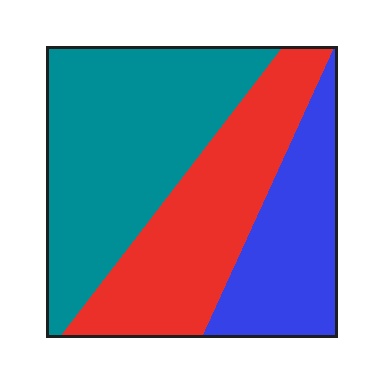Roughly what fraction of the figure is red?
Red takes up about one third (1/3) of the figure.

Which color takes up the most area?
Teal, at roughly 45%.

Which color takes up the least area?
Blue, at roughly 25%.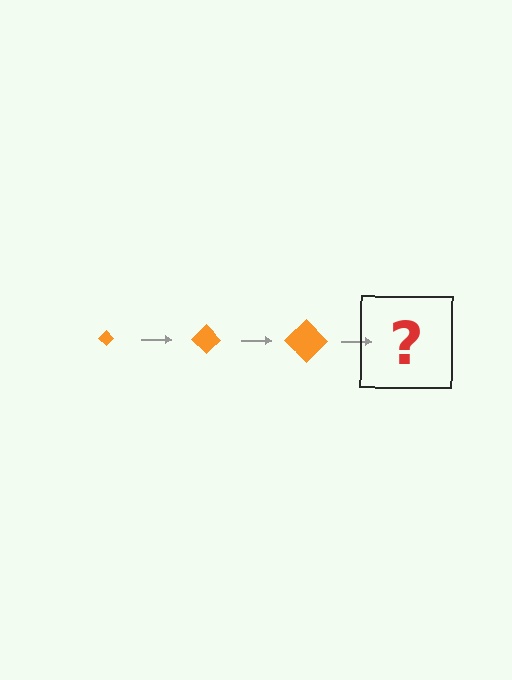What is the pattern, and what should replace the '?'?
The pattern is that the diamond gets progressively larger each step. The '?' should be an orange diamond, larger than the previous one.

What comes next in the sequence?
The next element should be an orange diamond, larger than the previous one.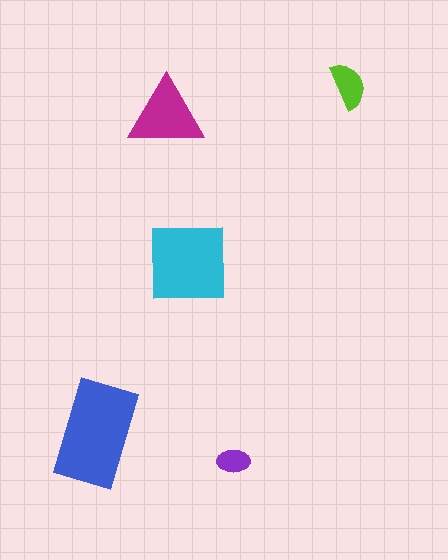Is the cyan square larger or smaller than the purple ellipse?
Larger.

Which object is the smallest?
The purple ellipse.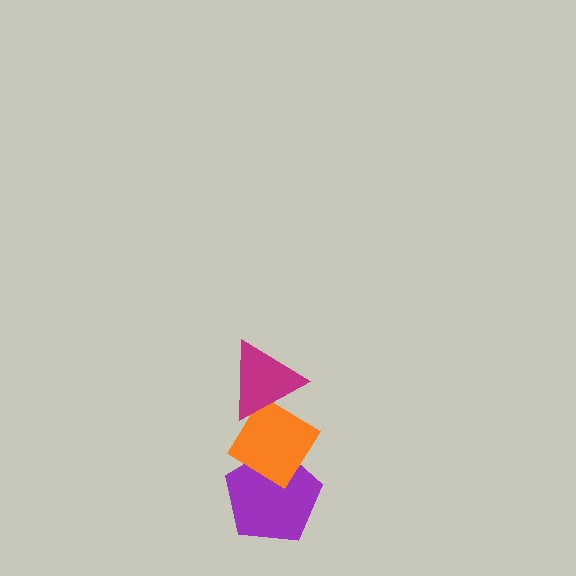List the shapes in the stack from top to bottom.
From top to bottom: the magenta triangle, the orange diamond, the purple pentagon.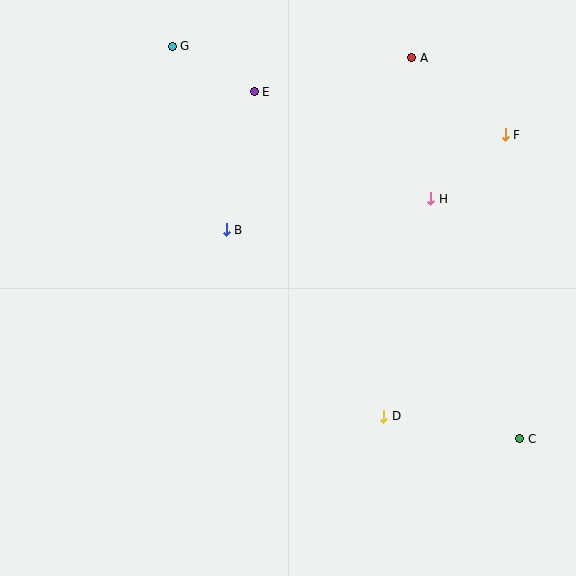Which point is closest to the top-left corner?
Point G is closest to the top-left corner.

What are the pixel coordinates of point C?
Point C is at (520, 439).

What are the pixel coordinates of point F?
Point F is at (505, 135).